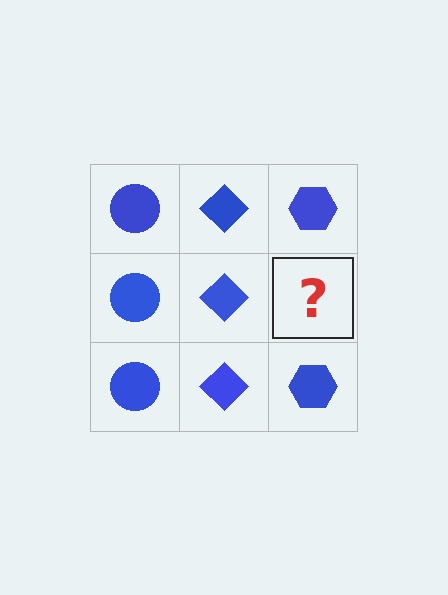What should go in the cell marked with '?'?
The missing cell should contain a blue hexagon.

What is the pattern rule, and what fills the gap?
The rule is that each column has a consistent shape. The gap should be filled with a blue hexagon.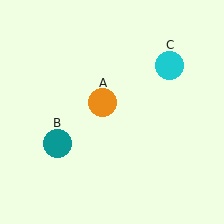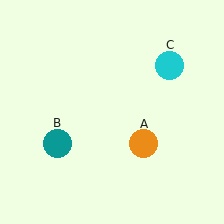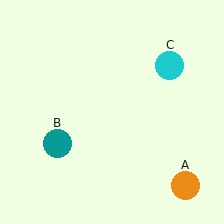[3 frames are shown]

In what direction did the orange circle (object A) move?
The orange circle (object A) moved down and to the right.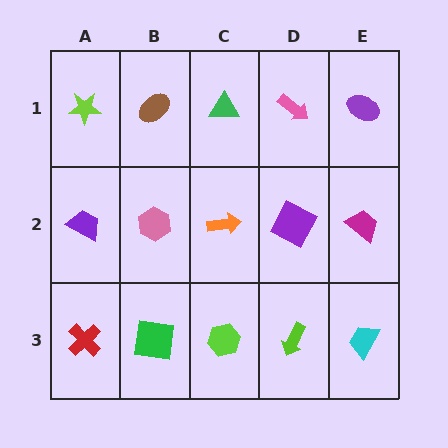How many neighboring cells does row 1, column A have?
2.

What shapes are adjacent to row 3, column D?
A purple square (row 2, column D), a lime hexagon (row 3, column C), a cyan trapezoid (row 3, column E).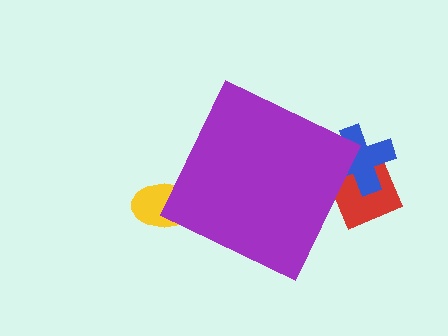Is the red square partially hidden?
Yes, the red square is partially hidden behind the purple diamond.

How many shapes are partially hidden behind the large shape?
3 shapes are partially hidden.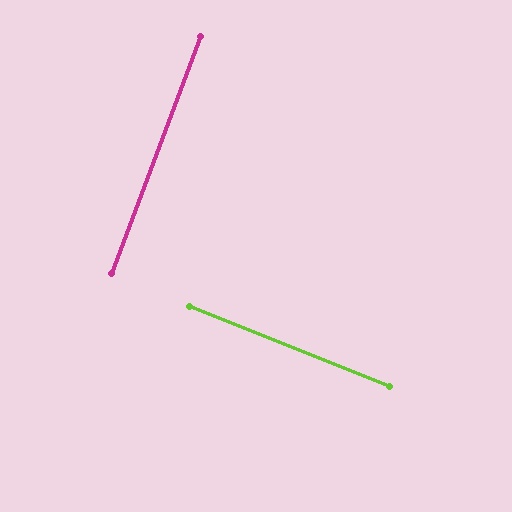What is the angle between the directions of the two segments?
Approximately 89 degrees.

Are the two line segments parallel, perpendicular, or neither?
Perpendicular — they meet at approximately 89°.